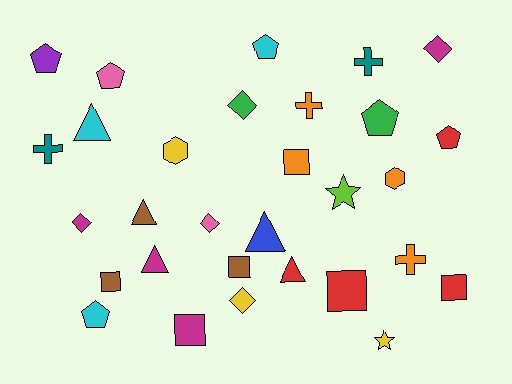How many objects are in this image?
There are 30 objects.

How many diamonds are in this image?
There are 5 diamonds.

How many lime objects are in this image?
There is 1 lime object.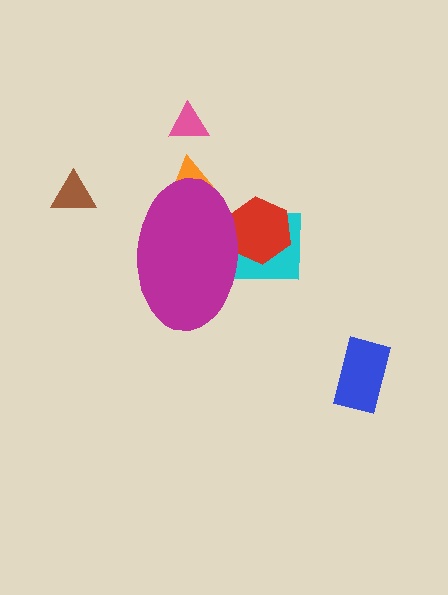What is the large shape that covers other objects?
A magenta ellipse.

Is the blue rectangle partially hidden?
No, the blue rectangle is fully visible.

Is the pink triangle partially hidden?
No, the pink triangle is fully visible.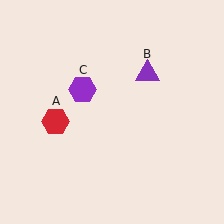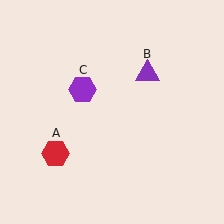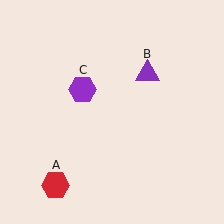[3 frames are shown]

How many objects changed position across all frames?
1 object changed position: red hexagon (object A).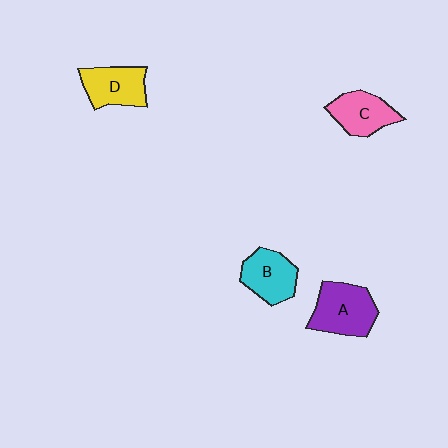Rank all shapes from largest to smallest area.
From largest to smallest: A (purple), D (yellow), B (cyan), C (pink).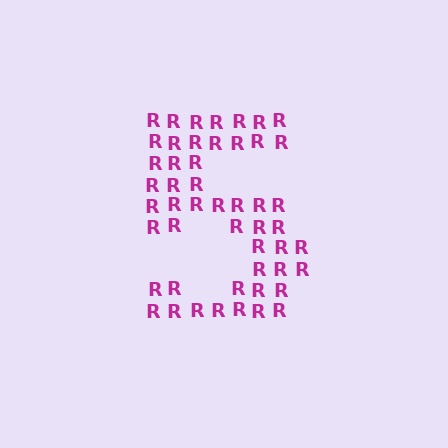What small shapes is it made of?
It is made of small letter R's.